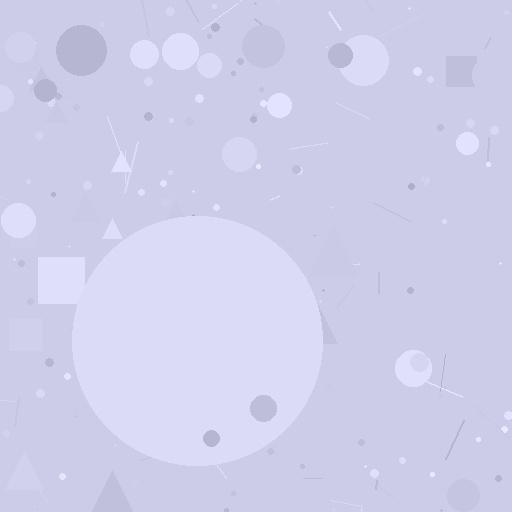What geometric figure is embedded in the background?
A circle is embedded in the background.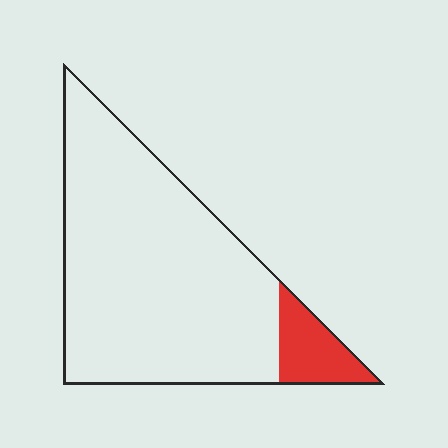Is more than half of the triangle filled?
No.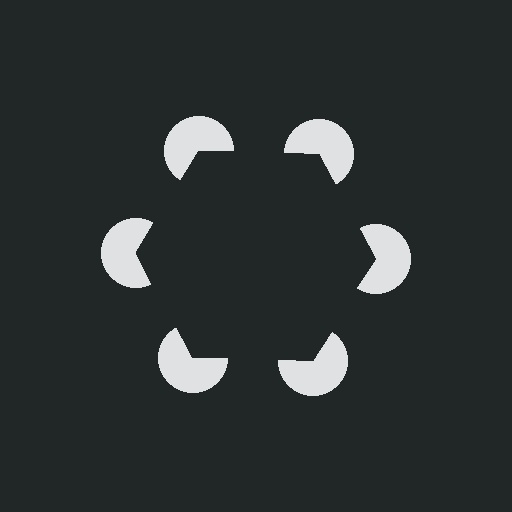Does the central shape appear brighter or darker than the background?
It typically appears slightly darker than the background, even though no actual brightness change is drawn.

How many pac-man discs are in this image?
There are 6 — one at each vertex of the illusory hexagon.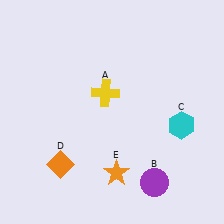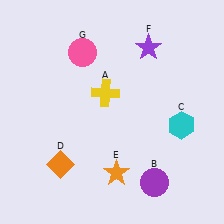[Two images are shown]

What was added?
A purple star (F), a pink circle (G) were added in Image 2.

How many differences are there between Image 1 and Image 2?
There are 2 differences between the two images.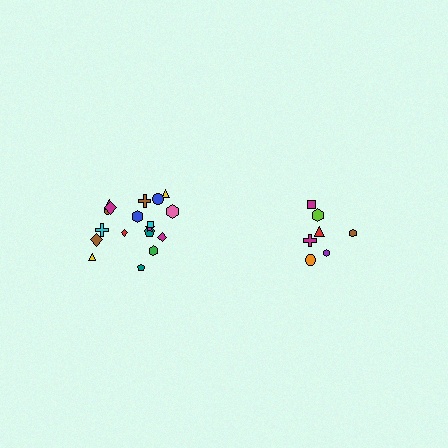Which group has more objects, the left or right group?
The left group.